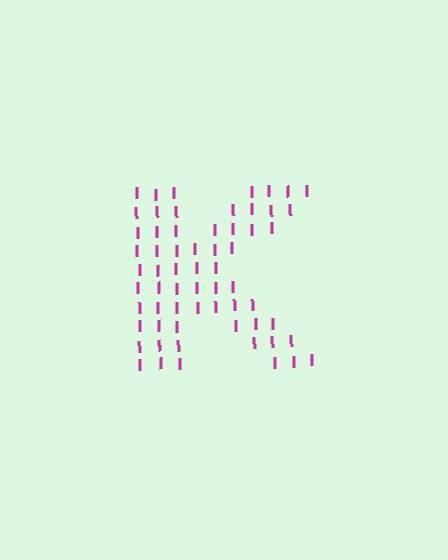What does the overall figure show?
The overall figure shows the letter K.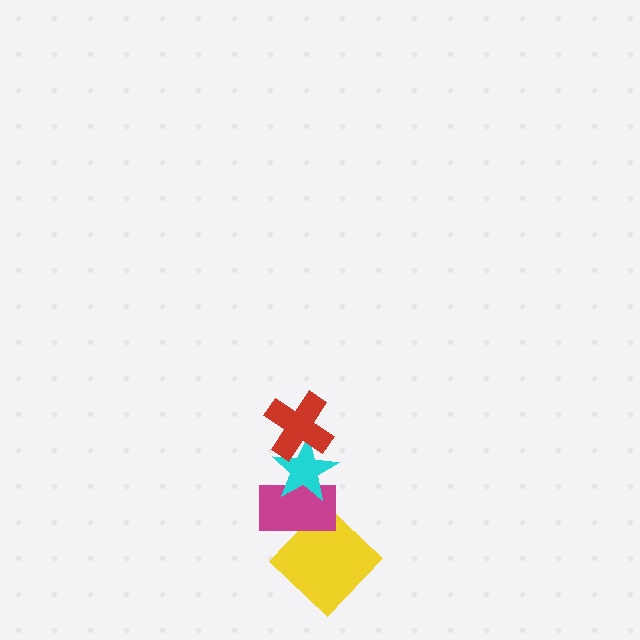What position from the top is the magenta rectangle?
The magenta rectangle is 3rd from the top.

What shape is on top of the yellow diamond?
The magenta rectangle is on top of the yellow diamond.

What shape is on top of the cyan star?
The red cross is on top of the cyan star.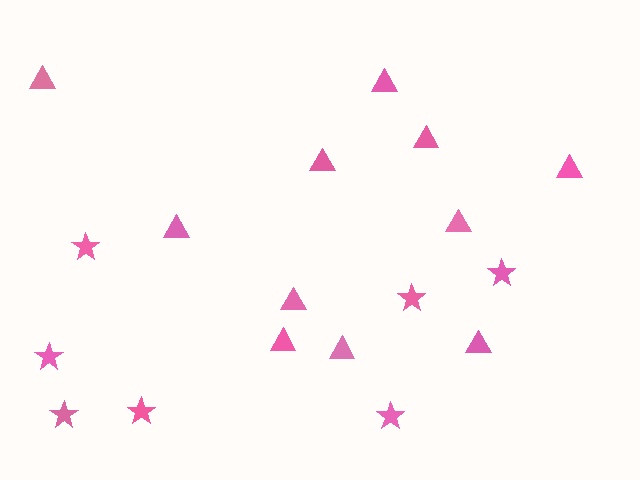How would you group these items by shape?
There are 2 groups: one group of triangles (11) and one group of stars (7).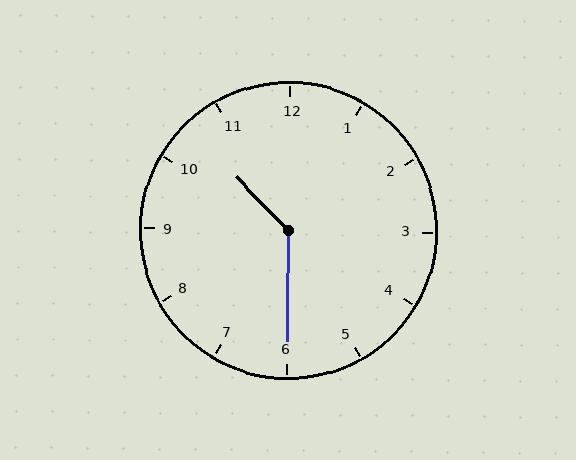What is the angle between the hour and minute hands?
Approximately 135 degrees.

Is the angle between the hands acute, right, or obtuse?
It is obtuse.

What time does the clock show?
10:30.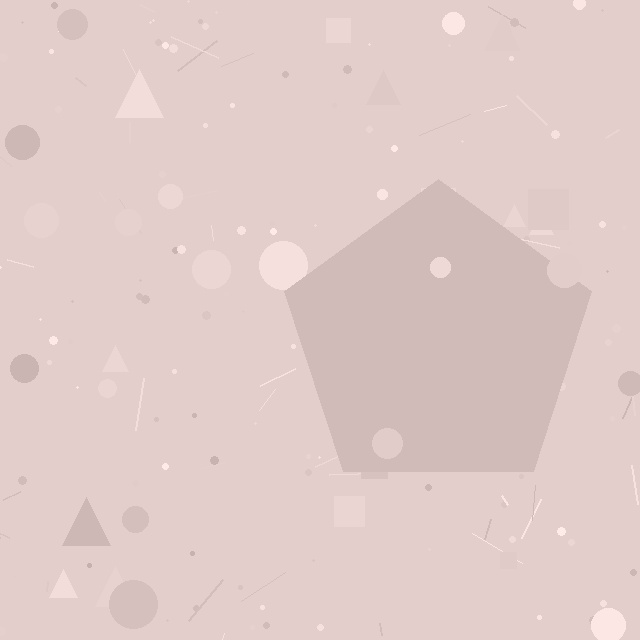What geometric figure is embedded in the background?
A pentagon is embedded in the background.